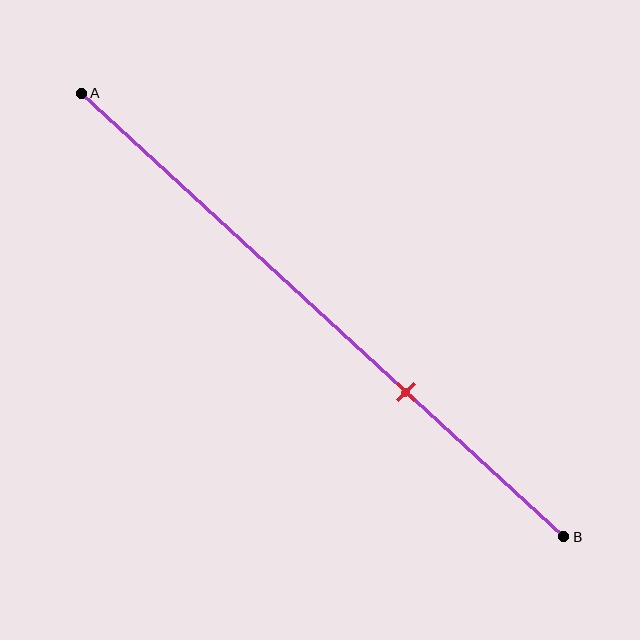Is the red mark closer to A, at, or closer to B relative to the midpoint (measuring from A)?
The red mark is closer to point B than the midpoint of segment AB.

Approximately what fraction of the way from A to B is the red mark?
The red mark is approximately 65% of the way from A to B.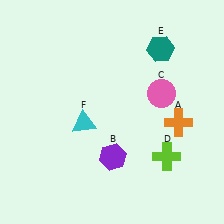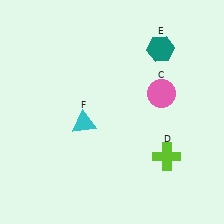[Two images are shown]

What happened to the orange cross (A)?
The orange cross (A) was removed in Image 2. It was in the bottom-right area of Image 1.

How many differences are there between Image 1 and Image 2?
There are 2 differences between the two images.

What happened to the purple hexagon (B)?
The purple hexagon (B) was removed in Image 2. It was in the bottom-right area of Image 1.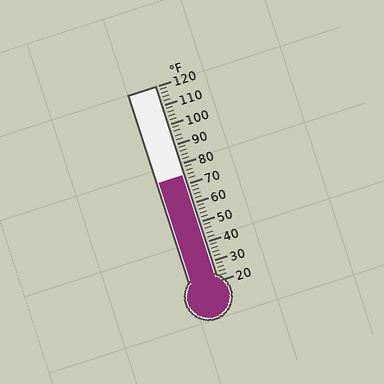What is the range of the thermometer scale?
The thermometer scale ranges from 20°F to 120°F.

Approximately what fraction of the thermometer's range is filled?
The thermometer is filled to approximately 55% of its range.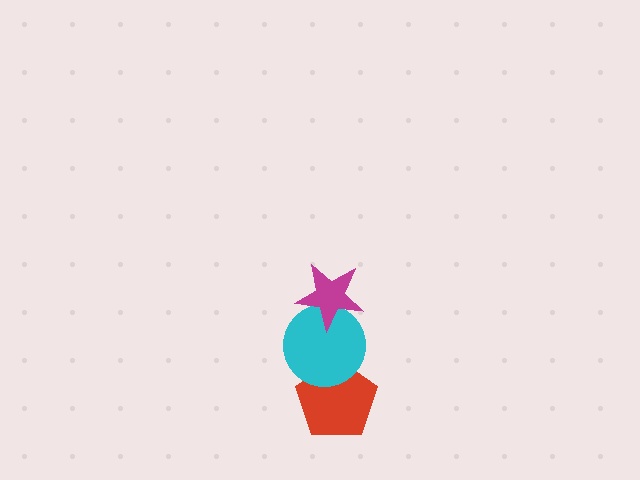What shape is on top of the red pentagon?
The cyan circle is on top of the red pentagon.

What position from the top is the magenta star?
The magenta star is 1st from the top.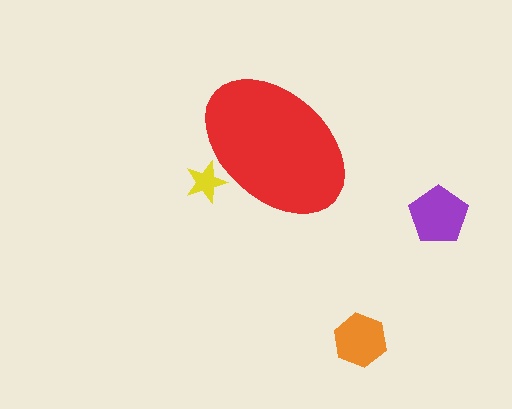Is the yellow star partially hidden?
Yes, the yellow star is partially hidden behind the red ellipse.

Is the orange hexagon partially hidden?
No, the orange hexagon is fully visible.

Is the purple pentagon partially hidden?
No, the purple pentagon is fully visible.